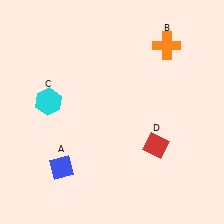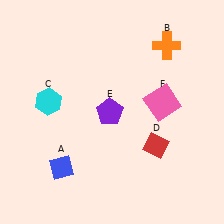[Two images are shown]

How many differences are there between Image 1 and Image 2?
There are 2 differences between the two images.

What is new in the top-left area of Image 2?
A purple pentagon (E) was added in the top-left area of Image 2.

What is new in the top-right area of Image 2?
A pink square (F) was added in the top-right area of Image 2.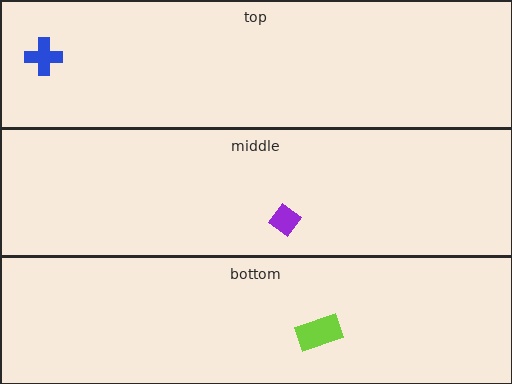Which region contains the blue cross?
The top region.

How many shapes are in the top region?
1.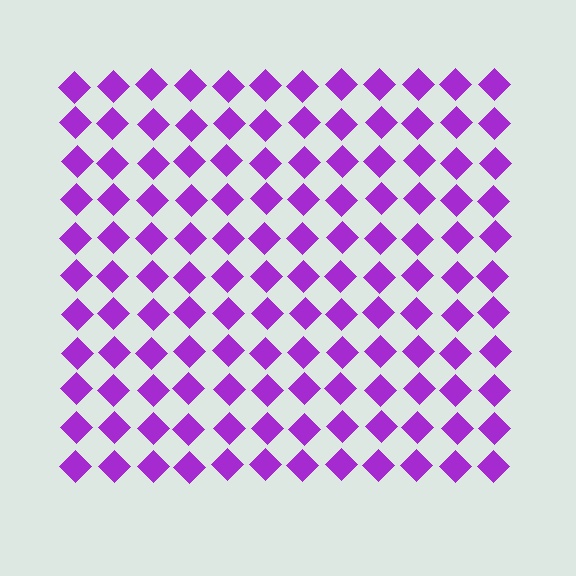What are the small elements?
The small elements are diamonds.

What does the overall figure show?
The overall figure shows a square.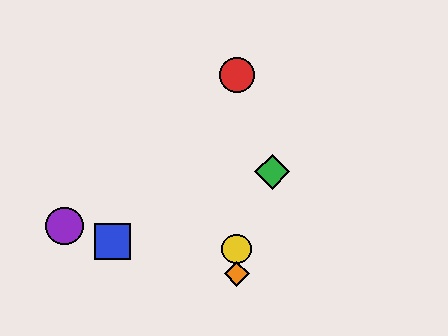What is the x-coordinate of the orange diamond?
The orange diamond is at x≈237.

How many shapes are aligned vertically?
3 shapes (the red circle, the yellow circle, the orange diamond) are aligned vertically.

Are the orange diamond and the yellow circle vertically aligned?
Yes, both are at x≈237.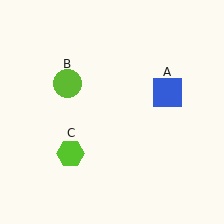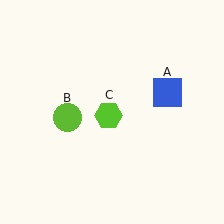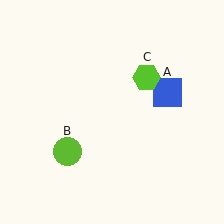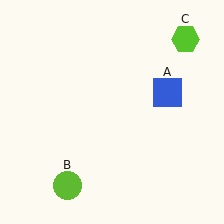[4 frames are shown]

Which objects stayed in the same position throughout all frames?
Blue square (object A) remained stationary.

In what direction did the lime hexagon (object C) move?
The lime hexagon (object C) moved up and to the right.